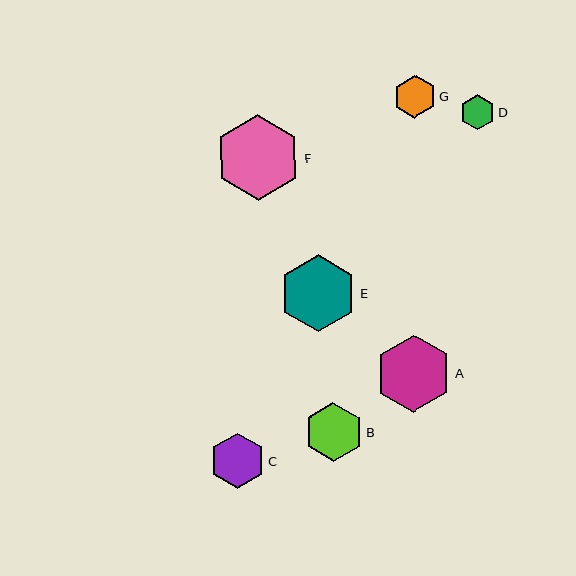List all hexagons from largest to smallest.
From largest to smallest: F, E, A, B, C, G, D.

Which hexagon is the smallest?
Hexagon D is the smallest with a size of approximately 35 pixels.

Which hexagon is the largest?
Hexagon F is the largest with a size of approximately 85 pixels.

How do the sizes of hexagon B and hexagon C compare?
Hexagon B and hexagon C are approximately the same size.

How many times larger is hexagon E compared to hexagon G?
Hexagon E is approximately 1.8 times the size of hexagon G.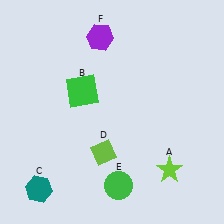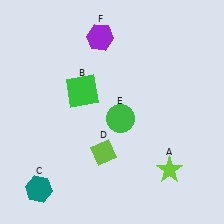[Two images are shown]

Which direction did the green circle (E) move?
The green circle (E) moved up.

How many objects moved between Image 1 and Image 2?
1 object moved between the two images.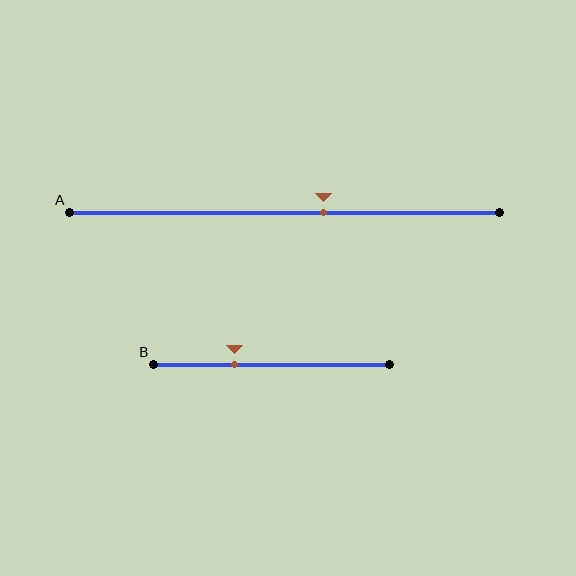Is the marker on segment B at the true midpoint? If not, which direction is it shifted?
No, the marker on segment B is shifted to the left by about 16% of the segment length.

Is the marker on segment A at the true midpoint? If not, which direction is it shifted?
No, the marker on segment A is shifted to the right by about 9% of the segment length.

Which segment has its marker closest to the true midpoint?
Segment A has its marker closest to the true midpoint.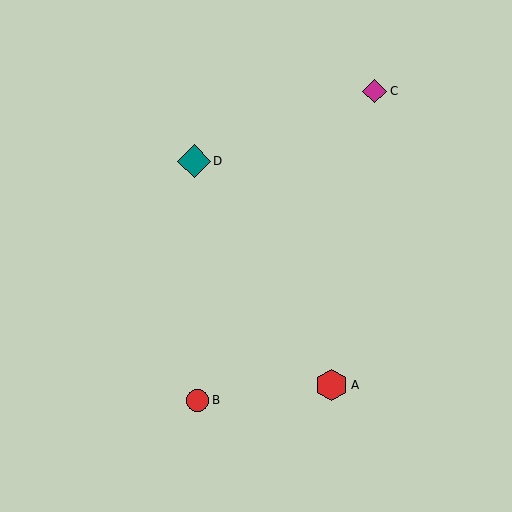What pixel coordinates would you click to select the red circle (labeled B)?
Click at (198, 400) to select the red circle B.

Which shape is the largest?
The teal diamond (labeled D) is the largest.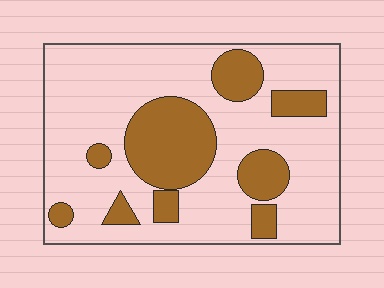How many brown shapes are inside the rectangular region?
9.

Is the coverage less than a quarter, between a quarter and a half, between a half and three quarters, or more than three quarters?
Between a quarter and a half.